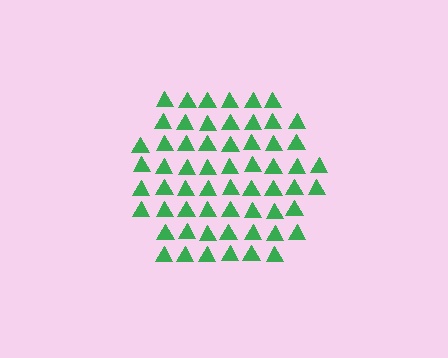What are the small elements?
The small elements are triangles.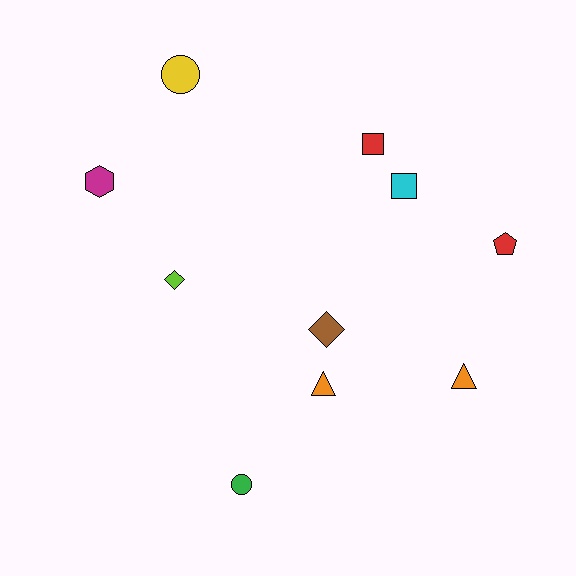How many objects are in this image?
There are 10 objects.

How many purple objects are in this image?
There are no purple objects.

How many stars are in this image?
There are no stars.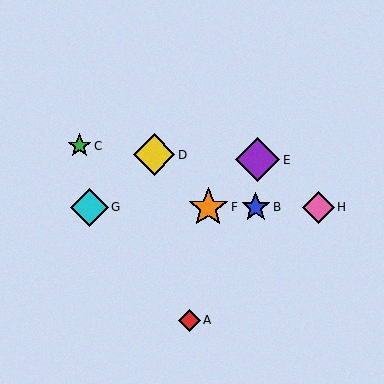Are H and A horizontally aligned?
No, H is at y≈207 and A is at y≈320.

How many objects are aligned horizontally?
4 objects (B, F, G, H) are aligned horizontally.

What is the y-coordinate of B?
Object B is at y≈207.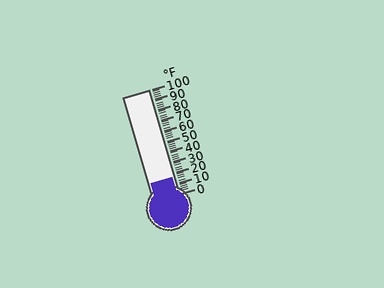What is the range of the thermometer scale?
The thermometer scale ranges from 0°F to 100°F.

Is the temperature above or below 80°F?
The temperature is below 80°F.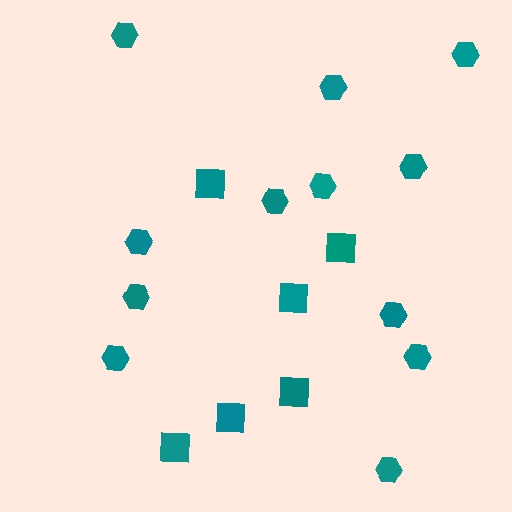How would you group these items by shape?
There are 2 groups: one group of hexagons (12) and one group of squares (6).